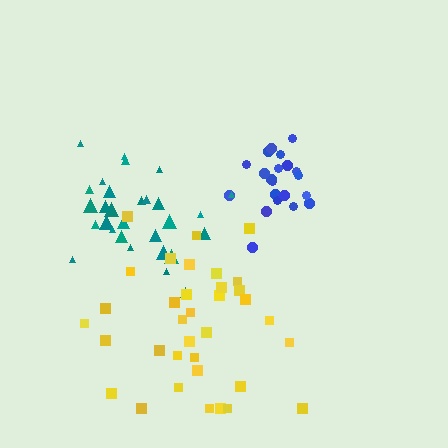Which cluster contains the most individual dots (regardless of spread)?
Yellow (35).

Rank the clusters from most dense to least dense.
blue, teal, yellow.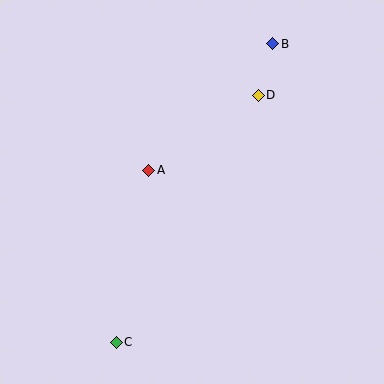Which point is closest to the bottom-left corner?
Point C is closest to the bottom-left corner.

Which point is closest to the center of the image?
Point A at (149, 170) is closest to the center.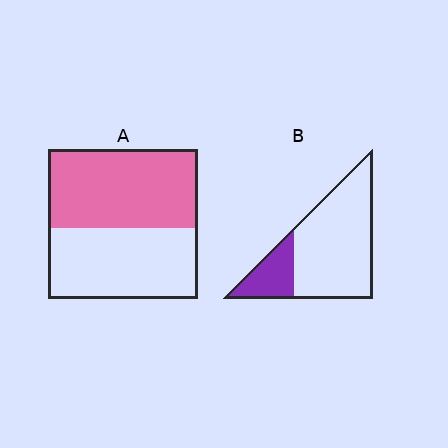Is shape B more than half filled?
No.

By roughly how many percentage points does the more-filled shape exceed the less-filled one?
By roughly 30 percentage points (A over B).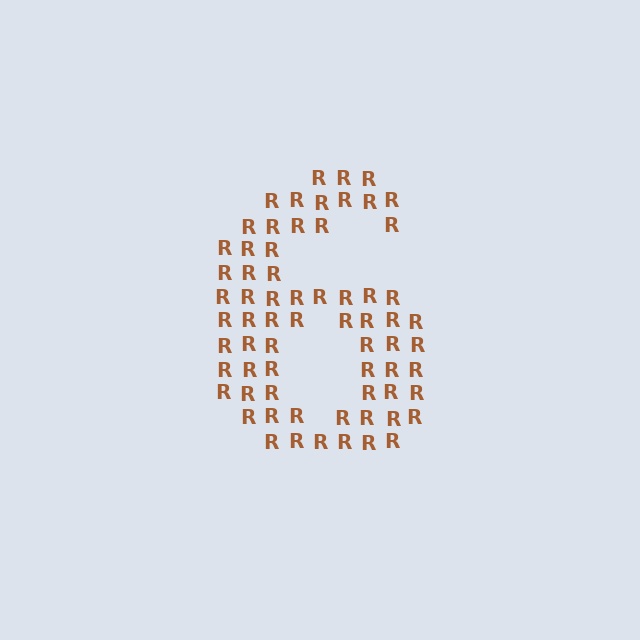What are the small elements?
The small elements are letter R's.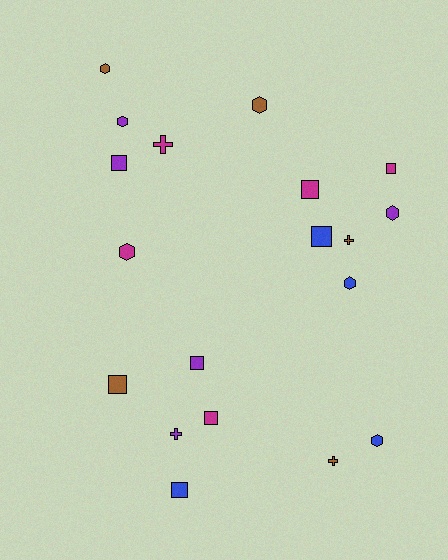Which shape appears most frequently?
Square, with 8 objects.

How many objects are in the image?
There are 19 objects.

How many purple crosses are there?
There is 1 purple cross.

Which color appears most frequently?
Brown, with 5 objects.